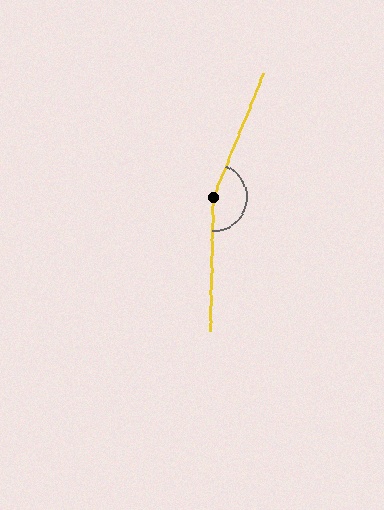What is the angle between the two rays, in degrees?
Approximately 159 degrees.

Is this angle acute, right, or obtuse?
It is obtuse.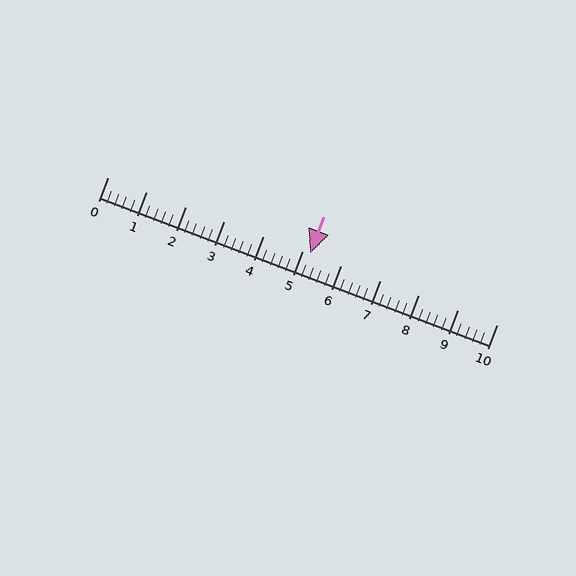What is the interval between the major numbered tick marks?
The major tick marks are spaced 1 units apart.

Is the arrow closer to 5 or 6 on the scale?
The arrow is closer to 5.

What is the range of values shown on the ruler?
The ruler shows values from 0 to 10.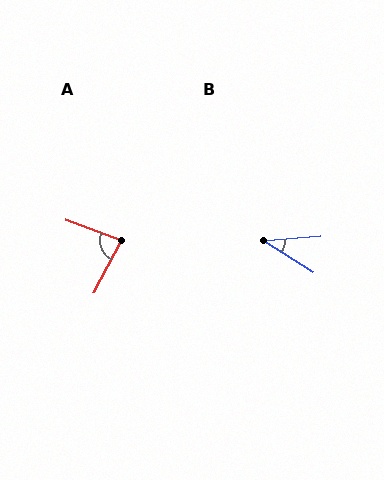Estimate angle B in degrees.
Approximately 37 degrees.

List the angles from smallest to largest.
B (37°), A (83°).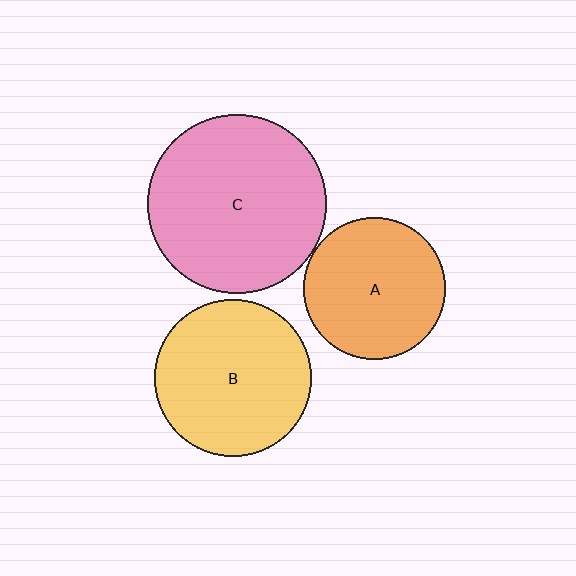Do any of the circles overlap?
No, none of the circles overlap.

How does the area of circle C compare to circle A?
Approximately 1.6 times.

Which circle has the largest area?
Circle C (pink).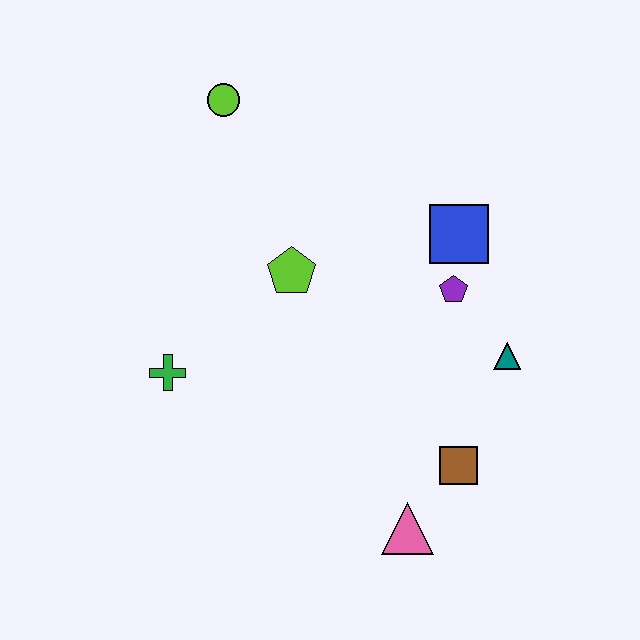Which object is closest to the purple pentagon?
The blue square is closest to the purple pentagon.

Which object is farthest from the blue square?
The green cross is farthest from the blue square.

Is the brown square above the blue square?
No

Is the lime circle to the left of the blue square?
Yes